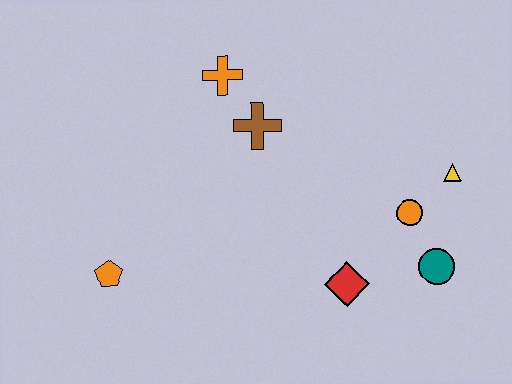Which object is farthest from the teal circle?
The orange pentagon is farthest from the teal circle.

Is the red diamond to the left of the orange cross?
No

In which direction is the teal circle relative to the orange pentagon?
The teal circle is to the right of the orange pentagon.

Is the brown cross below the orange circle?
No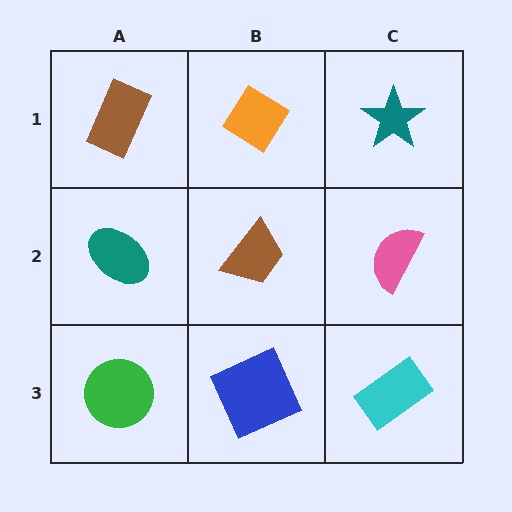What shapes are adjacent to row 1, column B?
A brown trapezoid (row 2, column B), a brown rectangle (row 1, column A), a teal star (row 1, column C).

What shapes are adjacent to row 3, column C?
A pink semicircle (row 2, column C), a blue square (row 3, column B).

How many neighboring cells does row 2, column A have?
3.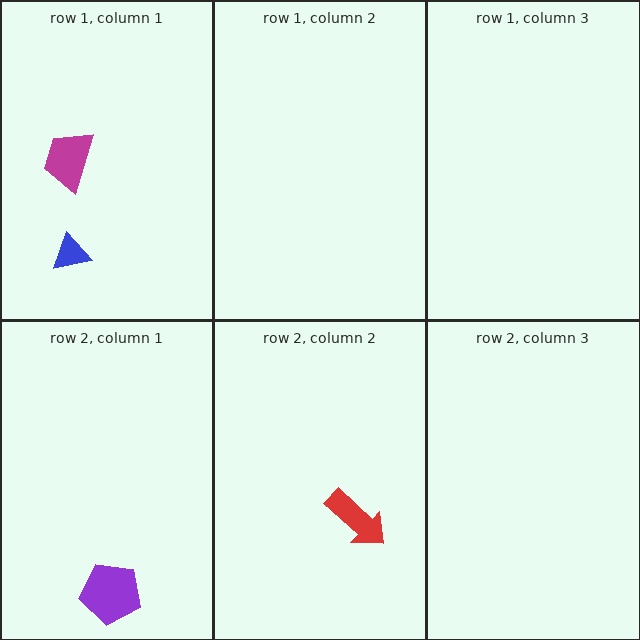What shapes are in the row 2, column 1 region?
The purple pentagon.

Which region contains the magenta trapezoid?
The row 1, column 1 region.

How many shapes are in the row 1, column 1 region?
2.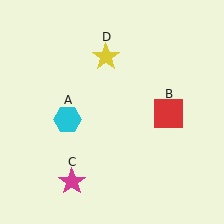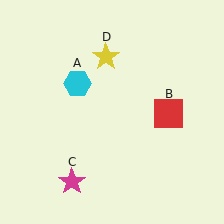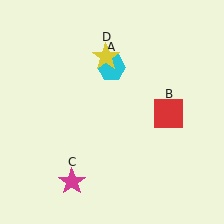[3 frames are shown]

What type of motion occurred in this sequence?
The cyan hexagon (object A) rotated clockwise around the center of the scene.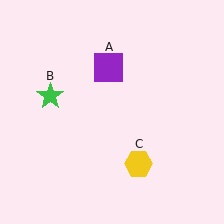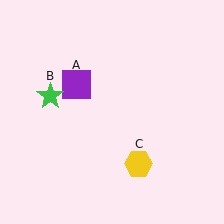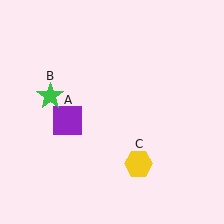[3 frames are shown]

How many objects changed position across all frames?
1 object changed position: purple square (object A).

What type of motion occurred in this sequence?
The purple square (object A) rotated counterclockwise around the center of the scene.